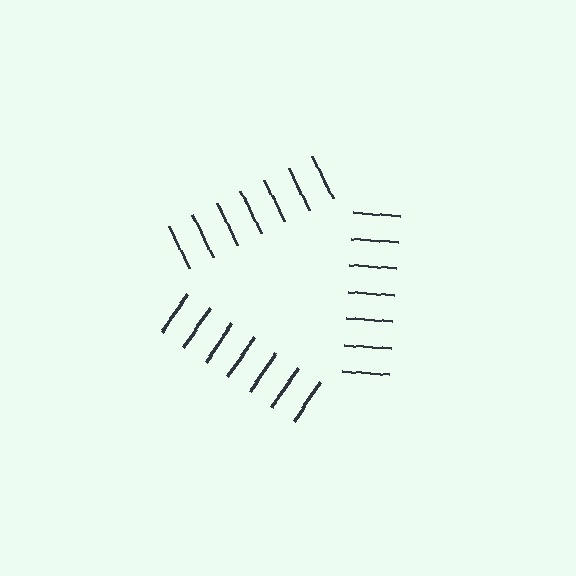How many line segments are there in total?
21 — 7 along each of the 3 edges.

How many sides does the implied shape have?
3 sides — the line-ends trace a triangle.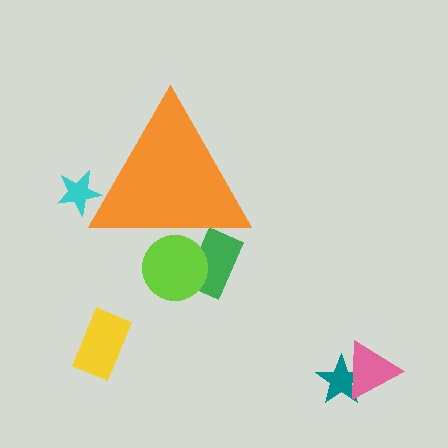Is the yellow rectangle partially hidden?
No, the yellow rectangle is fully visible.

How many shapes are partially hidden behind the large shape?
3 shapes are partially hidden.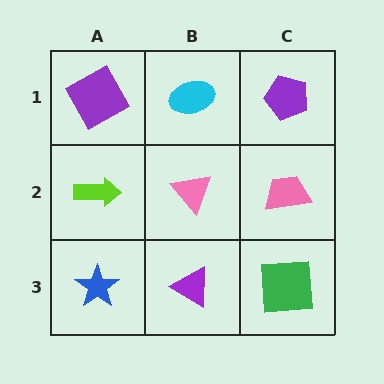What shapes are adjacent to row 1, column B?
A pink triangle (row 2, column B), a purple square (row 1, column A), a purple pentagon (row 1, column C).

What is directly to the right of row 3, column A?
A purple triangle.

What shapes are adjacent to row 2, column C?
A purple pentagon (row 1, column C), a green square (row 3, column C), a pink triangle (row 2, column B).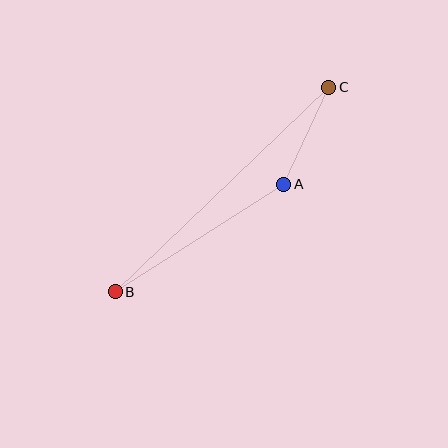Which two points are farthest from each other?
Points B and C are farthest from each other.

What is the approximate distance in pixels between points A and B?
The distance between A and B is approximately 200 pixels.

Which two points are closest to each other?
Points A and C are closest to each other.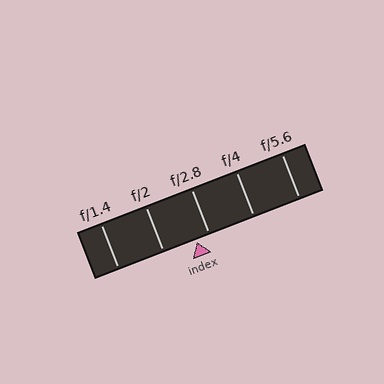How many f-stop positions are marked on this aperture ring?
There are 5 f-stop positions marked.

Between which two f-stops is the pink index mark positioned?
The index mark is between f/2 and f/2.8.